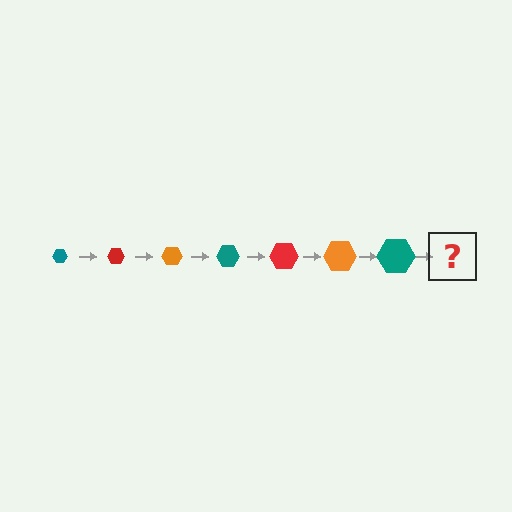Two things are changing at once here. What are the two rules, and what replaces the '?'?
The two rules are that the hexagon grows larger each step and the color cycles through teal, red, and orange. The '?' should be a red hexagon, larger than the previous one.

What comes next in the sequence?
The next element should be a red hexagon, larger than the previous one.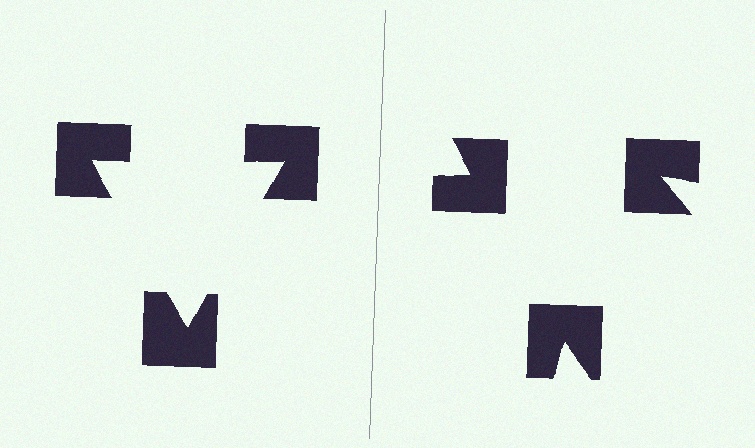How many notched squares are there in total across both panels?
6 — 3 on each side.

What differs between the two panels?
The notched squares are positioned identically on both sides; only the wedge orientations differ. On the left they align to a triangle; on the right they are misaligned.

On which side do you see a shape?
An illusory triangle appears on the left side. On the right side the wedge cuts are rotated, so no coherent shape forms.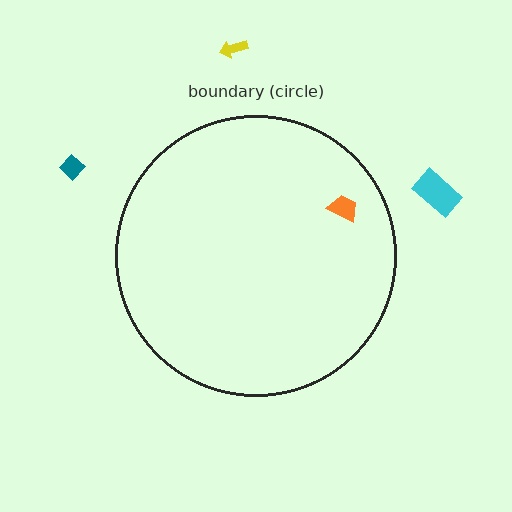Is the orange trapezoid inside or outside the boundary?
Inside.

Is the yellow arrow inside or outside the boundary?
Outside.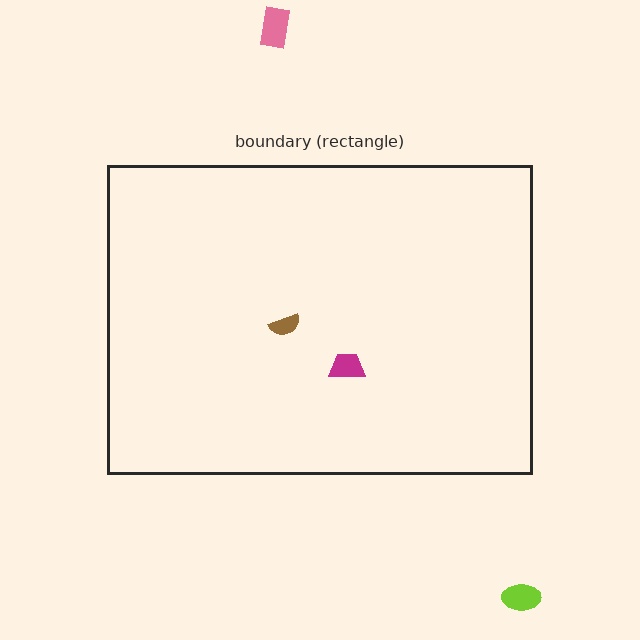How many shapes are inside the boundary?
2 inside, 2 outside.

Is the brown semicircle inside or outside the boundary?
Inside.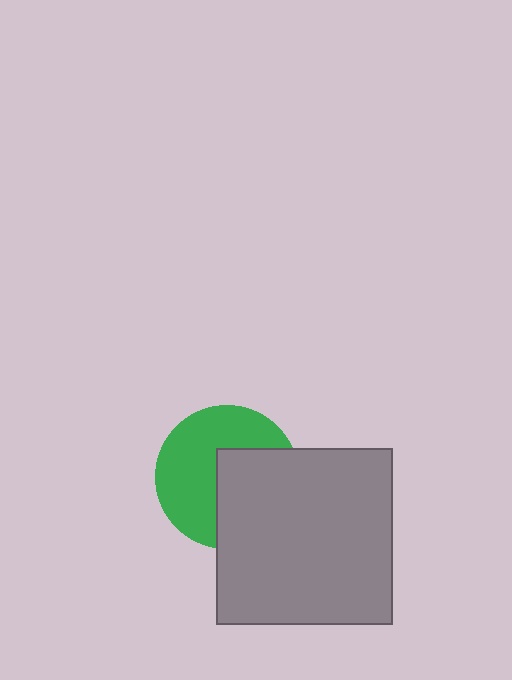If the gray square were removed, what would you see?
You would see the complete green circle.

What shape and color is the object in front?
The object in front is a gray square.